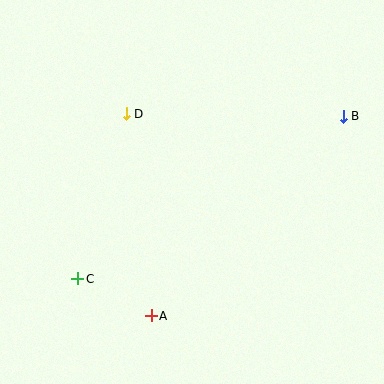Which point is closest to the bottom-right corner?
Point A is closest to the bottom-right corner.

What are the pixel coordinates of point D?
Point D is at (126, 114).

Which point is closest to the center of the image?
Point D at (126, 114) is closest to the center.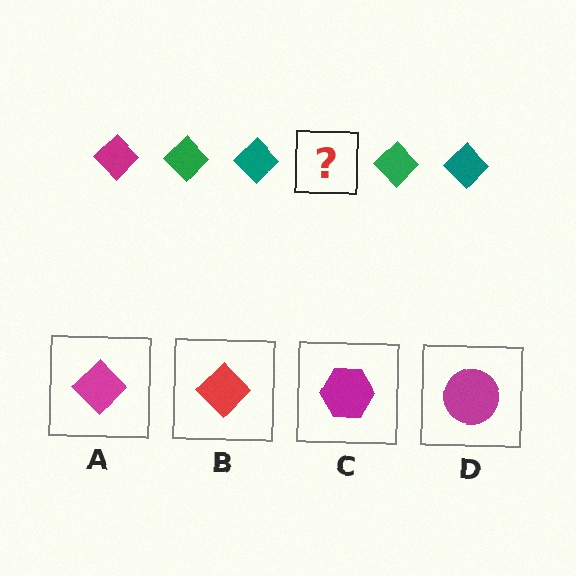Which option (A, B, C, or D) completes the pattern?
A.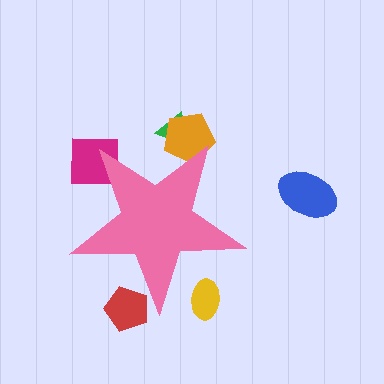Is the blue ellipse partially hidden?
No, the blue ellipse is fully visible.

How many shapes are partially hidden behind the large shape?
5 shapes are partially hidden.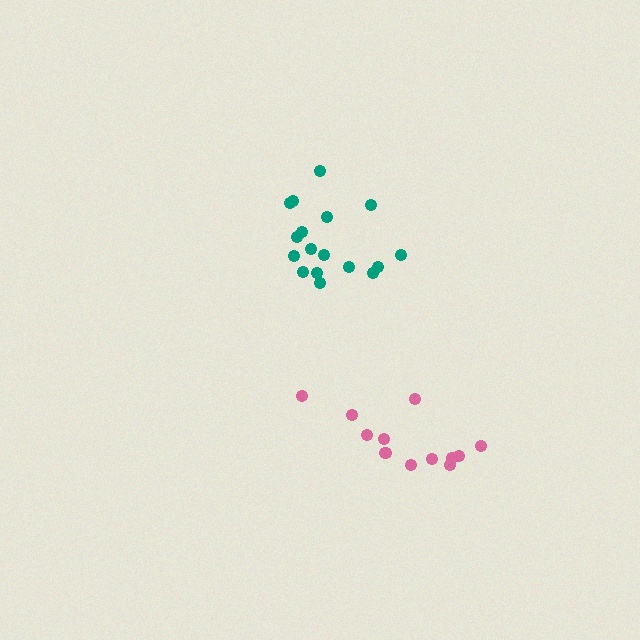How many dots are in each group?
Group 1: 12 dots, Group 2: 17 dots (29 total).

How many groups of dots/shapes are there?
There are 2 groups.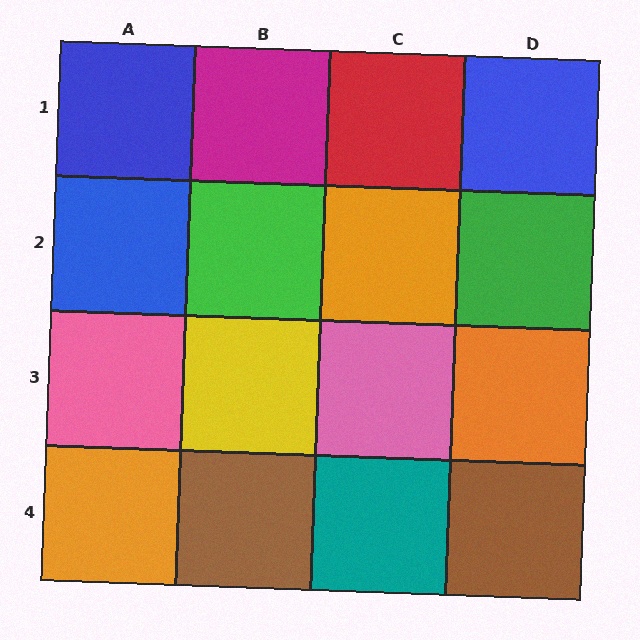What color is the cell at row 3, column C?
Pink.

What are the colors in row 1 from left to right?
Blue, magenta, red, blue.